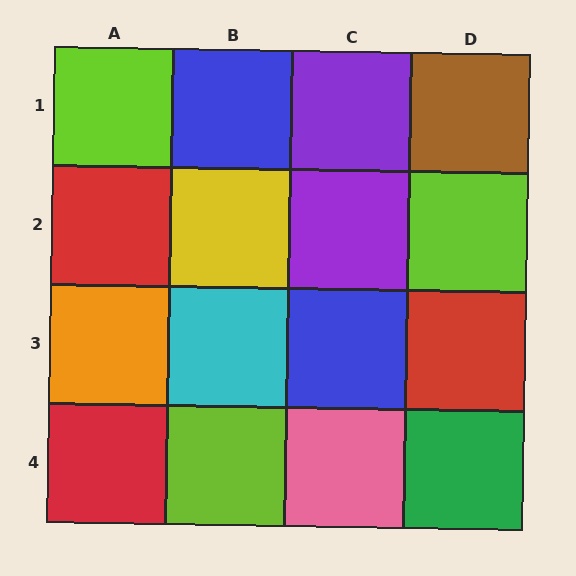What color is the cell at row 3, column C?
Blue.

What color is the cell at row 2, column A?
Red.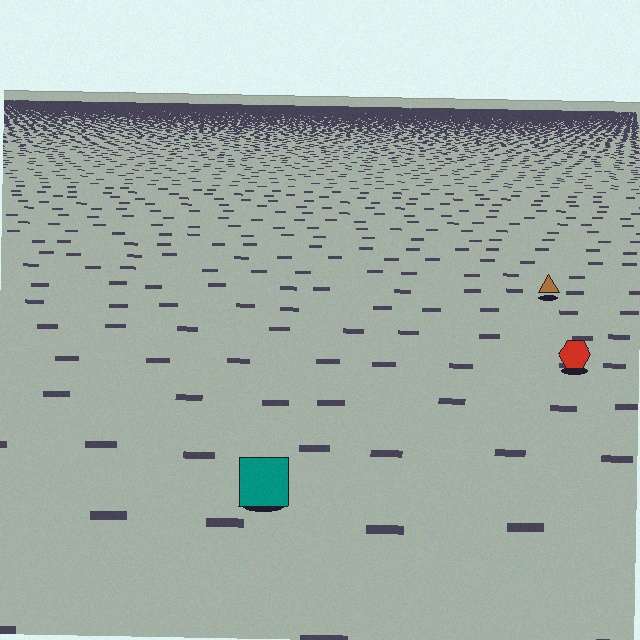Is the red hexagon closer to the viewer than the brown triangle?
Yes. The red hexagon is closer — you can tell from the texture gradient: the ground texture is coarser near it.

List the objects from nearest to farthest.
From nearest to farthest: the teal square, the red hexagon, the brown triangle.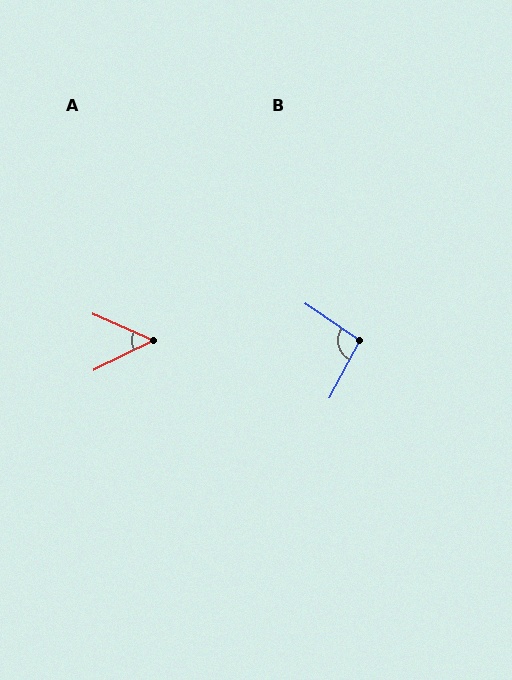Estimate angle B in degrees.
Approximately 97 degrees.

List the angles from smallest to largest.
A (51°), B (97°).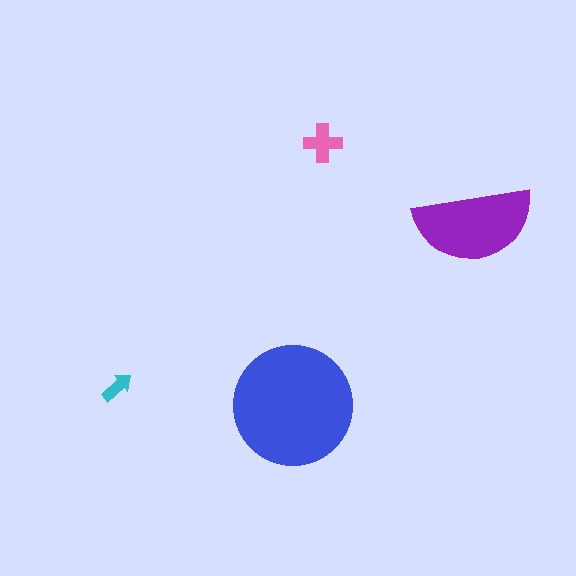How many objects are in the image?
There are 4 objects in the image.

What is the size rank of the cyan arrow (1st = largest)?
4th.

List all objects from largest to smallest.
The blue circle, the purple semicircle, the pink cross, the cyan arrow.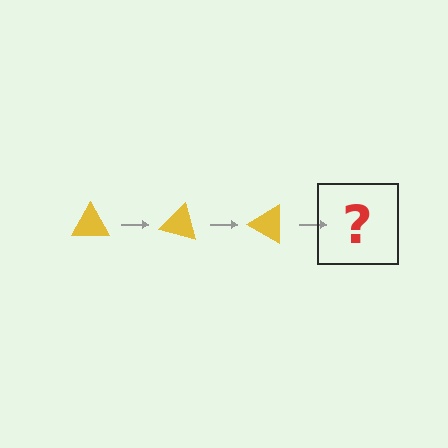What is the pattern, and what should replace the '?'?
The pattern is that the triangle rotates 15 degrees each step. The '?' should be a yellow triangle rotated 45 degrees.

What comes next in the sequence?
The next element should be a yellow triangle rotated 45 degrees.